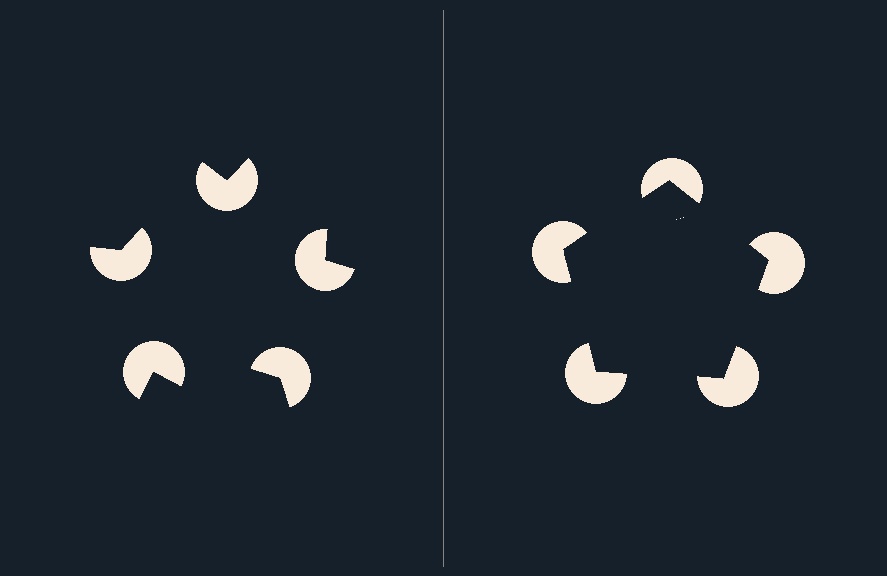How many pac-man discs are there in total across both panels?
10 — 5 on each side.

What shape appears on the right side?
An illusory pentagon.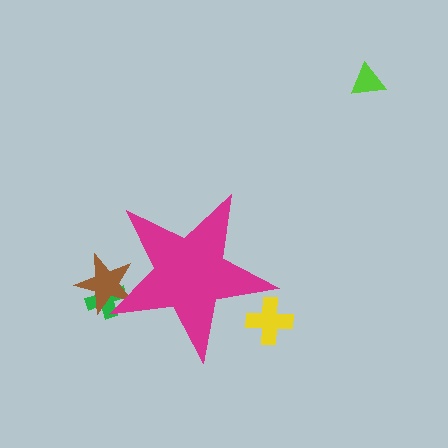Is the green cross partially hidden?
Yes, the green cross is partially hidden behind the magenta star.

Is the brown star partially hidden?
Yes, the brown star is partially hidden behind the magenta star.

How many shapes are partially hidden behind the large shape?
3 shapes are partially hidden.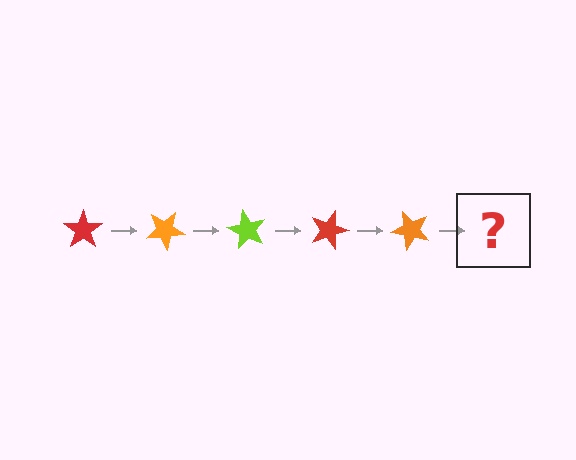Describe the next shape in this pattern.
It should be a lime star, rotated 150 degrees from the start.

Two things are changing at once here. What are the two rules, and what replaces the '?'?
The two rules are that it rotates 30 degrees each step and the color cycles through red, orange, and lime. The '?' should be a lime star, rotated 150 degrees from the start.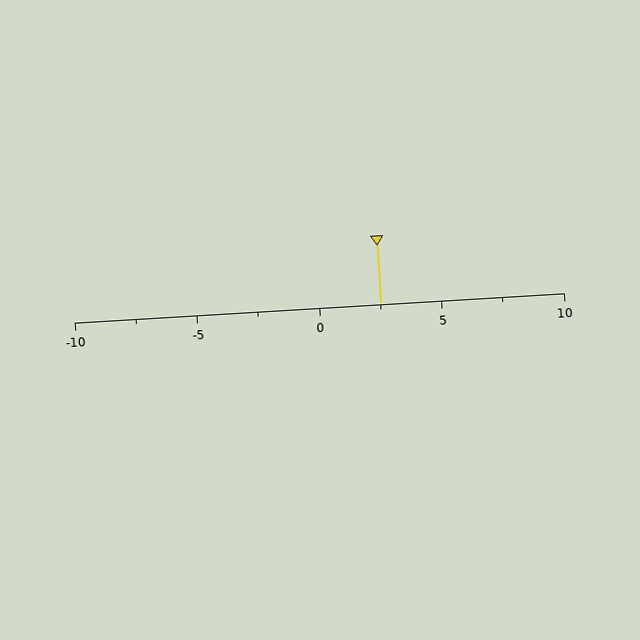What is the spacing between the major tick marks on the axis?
The major ticks are spaced 5 apart.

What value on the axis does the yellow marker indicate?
The marker indicates approximately 2.5.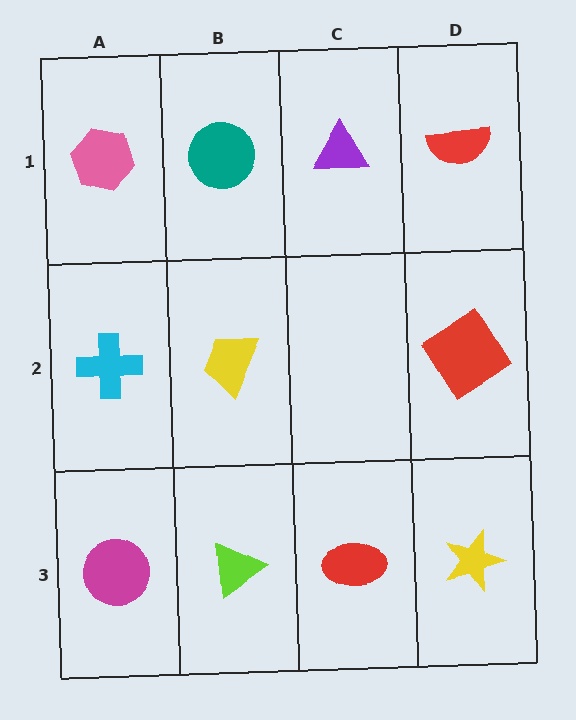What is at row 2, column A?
A cyan cross.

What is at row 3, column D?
A yellow star.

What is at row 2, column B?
A yellow trapezoid.